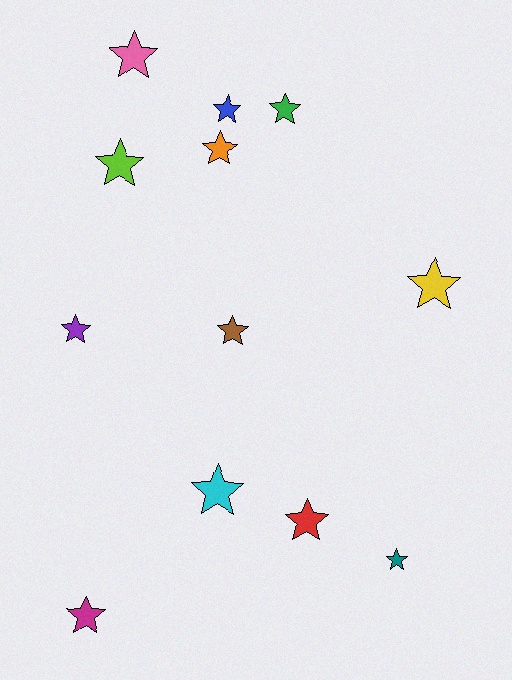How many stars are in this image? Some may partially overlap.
There are 12 stars.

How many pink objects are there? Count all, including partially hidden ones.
There is 1 pink object.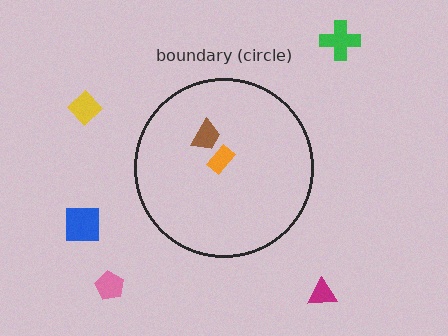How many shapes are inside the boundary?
2 inside, 5 outside.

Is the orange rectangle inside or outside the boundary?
Inside.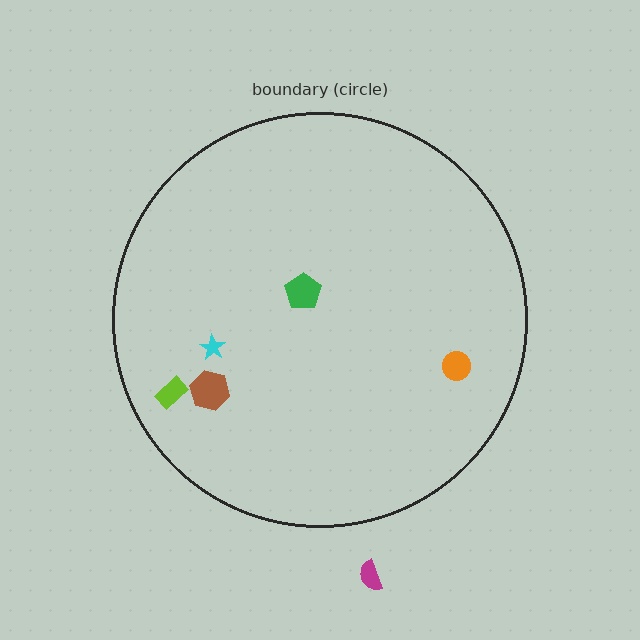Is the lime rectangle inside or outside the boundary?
Inside.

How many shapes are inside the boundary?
5 inside, 1 outside.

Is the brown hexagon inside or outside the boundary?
Inside.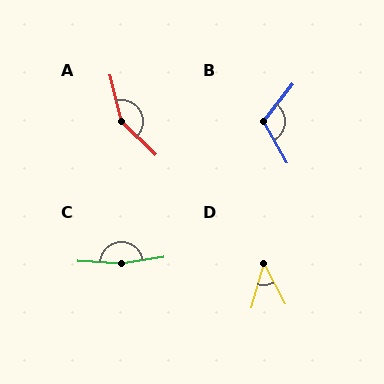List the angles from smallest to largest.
D (44°), B (112°), A (148°), C (168°).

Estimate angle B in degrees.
Approximately 112 degrees.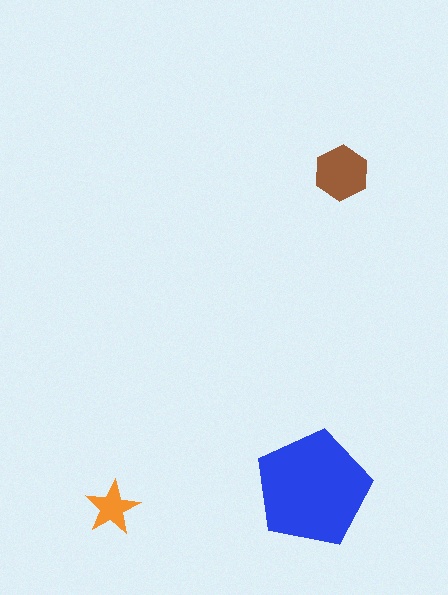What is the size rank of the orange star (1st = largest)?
3rd.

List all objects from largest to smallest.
The blue pentagon, the brown hexagon, the orange star.